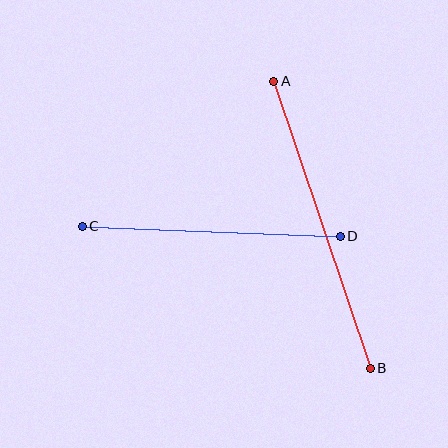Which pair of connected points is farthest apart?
Points A and B are farthest apart.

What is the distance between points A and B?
The distance is approximately 303 pixels.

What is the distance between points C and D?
The distance is approximately 258 pixels.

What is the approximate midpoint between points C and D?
The midpoint is at approximately (211, 231) pixels.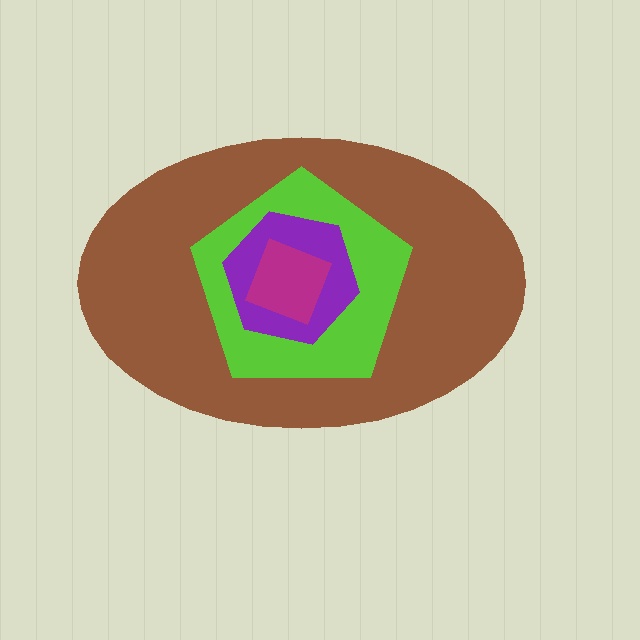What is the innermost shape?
The magenta diamond.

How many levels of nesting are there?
4.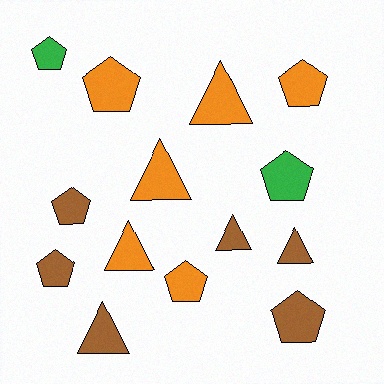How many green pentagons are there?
There are 2 green pentagons.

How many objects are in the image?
There are 14 objects.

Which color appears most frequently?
Orange, with 6 objects.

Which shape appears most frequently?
Pentagon, with 8 objects.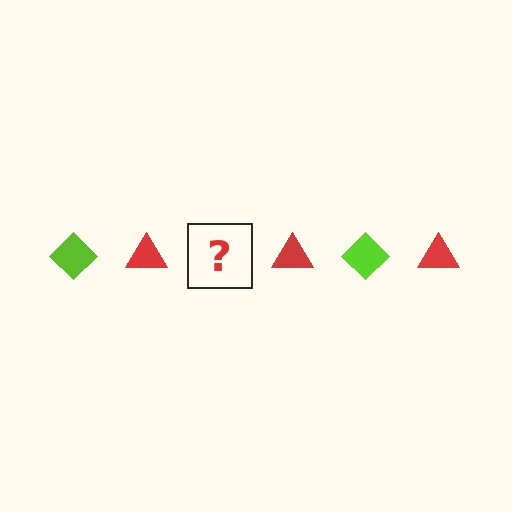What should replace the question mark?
The question mark should be replaced with a lime diamond.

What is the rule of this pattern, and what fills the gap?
The rule is that the pattern alternates between lime diamond and red triangle. The gap should be filled with a lime diamond.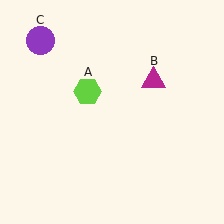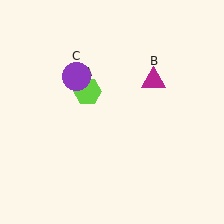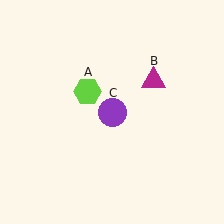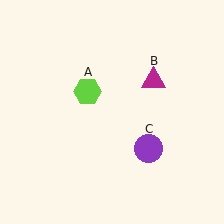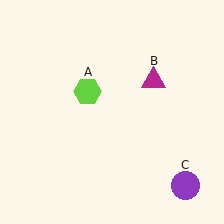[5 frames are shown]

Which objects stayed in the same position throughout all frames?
Lime hexagon (object A) and magenta triangle (object B) remained stationary.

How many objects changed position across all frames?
1 object changed position: purple circle (object C).